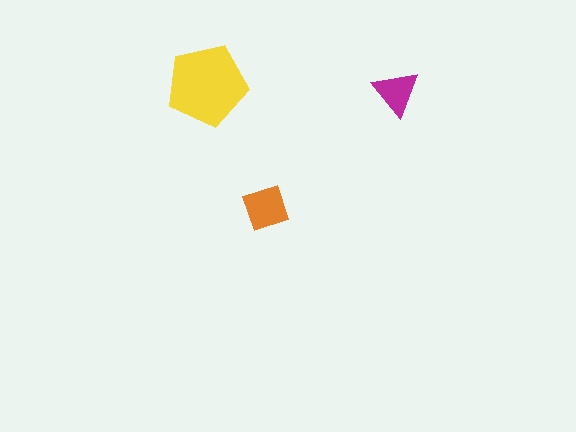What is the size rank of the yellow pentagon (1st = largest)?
1st.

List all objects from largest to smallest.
The yellow pentagon, the orange square, the magenta triangle.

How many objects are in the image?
There are 3 objects in the image.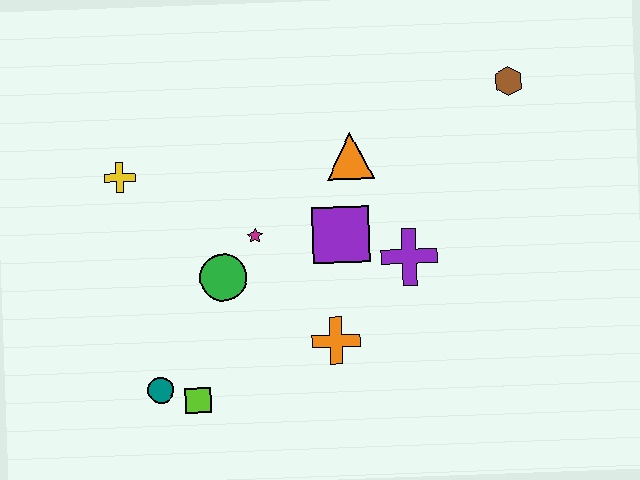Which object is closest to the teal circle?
The lime square is closest to the teal circle.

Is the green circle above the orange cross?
Yes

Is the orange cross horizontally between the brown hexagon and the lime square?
Yes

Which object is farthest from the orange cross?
The brown hexagon is farthest from the orange cross.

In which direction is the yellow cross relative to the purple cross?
The yellow cross is to the left of the purple cross.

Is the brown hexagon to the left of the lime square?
No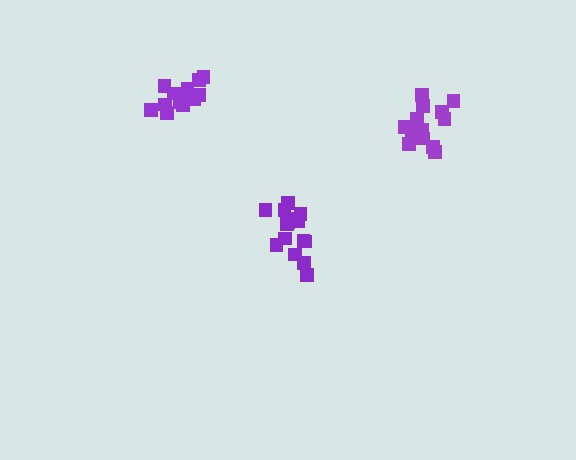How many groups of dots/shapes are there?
There are 3 groups.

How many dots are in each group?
Group 1: 15 dots, Group 2: 15 dots, Group 3: 14 dots (44 total).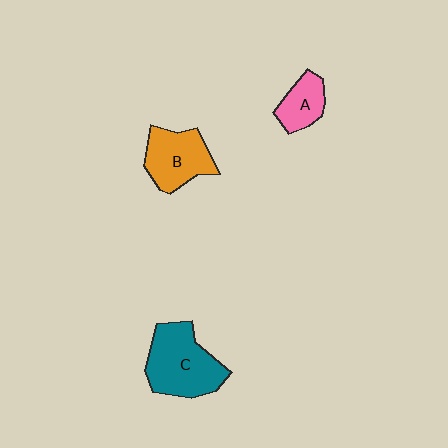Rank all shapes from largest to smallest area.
From largest to smallest: C (teal), B (orange), A (pink).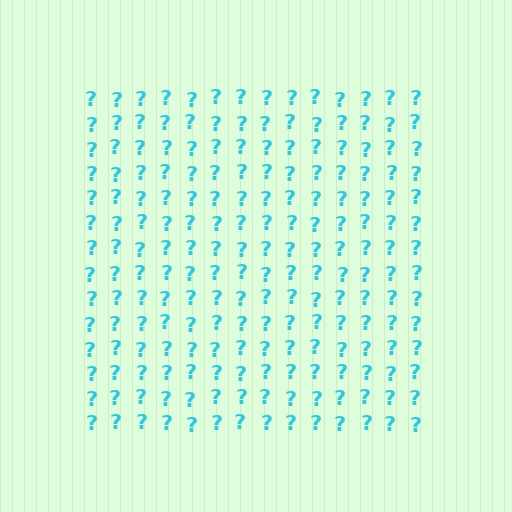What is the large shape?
The large shape is a square.